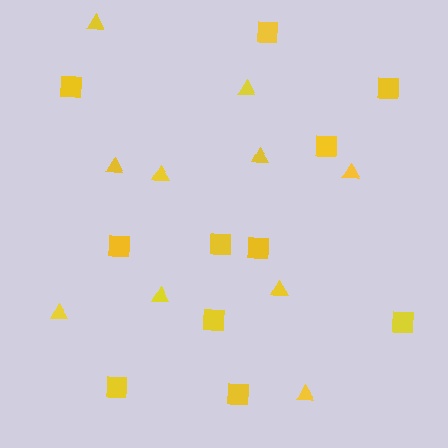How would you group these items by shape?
There are 2 groups: one group of triangles (10) and one group of squares (11).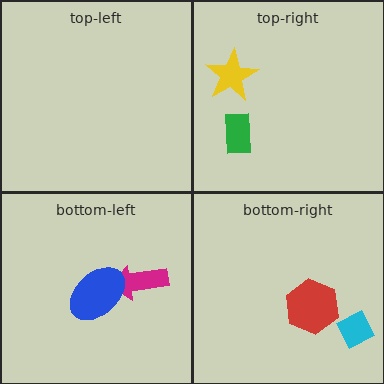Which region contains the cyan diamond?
The bottom-right region.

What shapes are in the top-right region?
The yellow star, the green rectangle.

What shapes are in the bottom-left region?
The magenta arrow, the blue ellipse.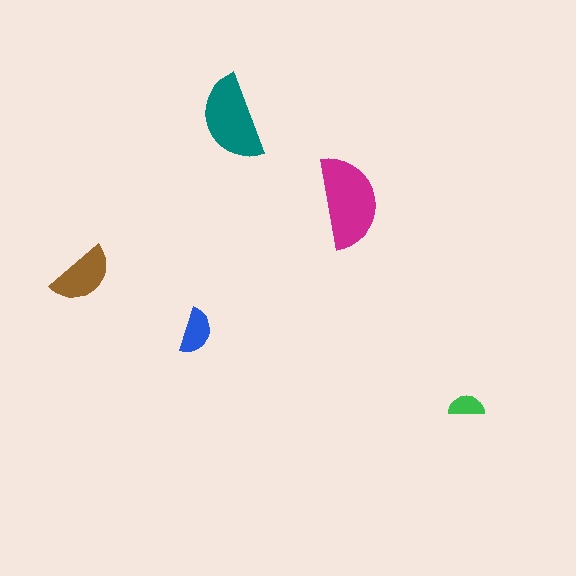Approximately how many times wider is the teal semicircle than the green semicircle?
About 2.5 times wider.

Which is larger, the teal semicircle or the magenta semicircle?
The magenta one.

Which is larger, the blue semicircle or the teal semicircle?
The teal one.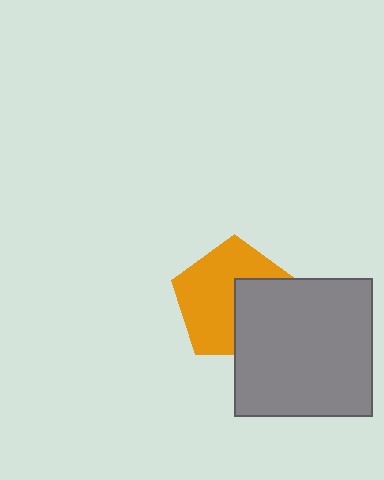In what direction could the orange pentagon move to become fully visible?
The orange pentagon could move toward the upper-left. That would shift it out from behind the gray square entirely.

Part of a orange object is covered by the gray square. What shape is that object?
It is a pentagon.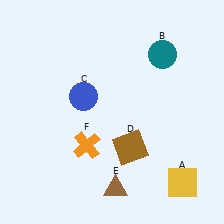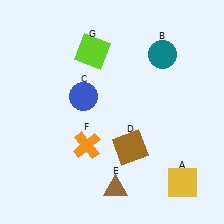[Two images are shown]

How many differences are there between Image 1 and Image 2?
There is 1 difference between the two images.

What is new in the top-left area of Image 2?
A lime square (G) was added in the top-left area of Image 2.